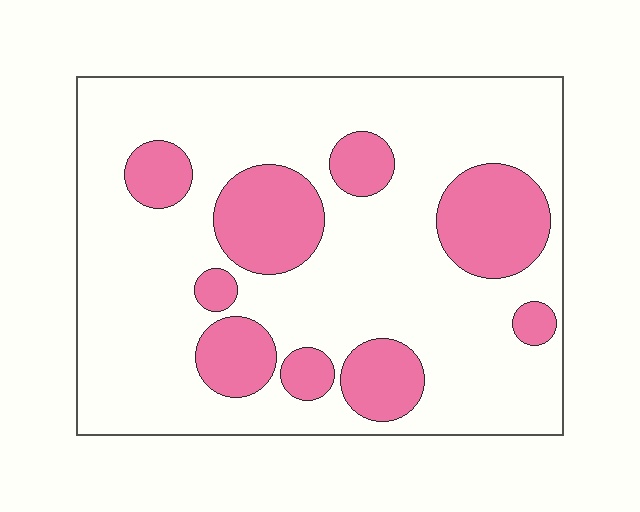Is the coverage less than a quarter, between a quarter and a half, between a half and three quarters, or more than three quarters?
Less than a quarter.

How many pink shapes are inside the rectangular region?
9.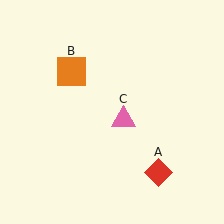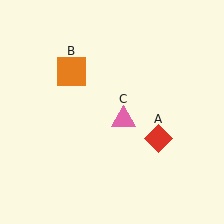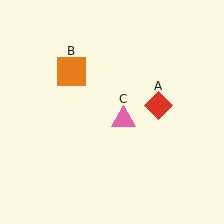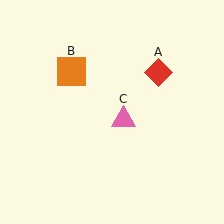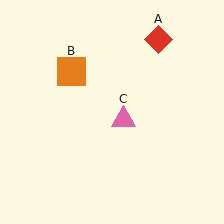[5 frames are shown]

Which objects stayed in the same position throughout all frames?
Orange square (object B) and pink triangle (object C) remained stationary.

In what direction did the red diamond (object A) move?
The red diamond (object A) moved up.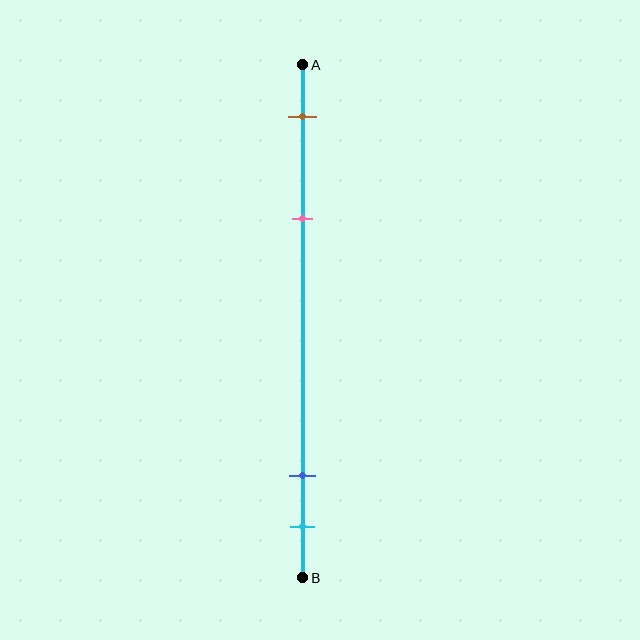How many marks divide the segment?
There are 4 marks dividing the segment.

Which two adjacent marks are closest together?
The blue and cyan marks are the closest adjacent pair.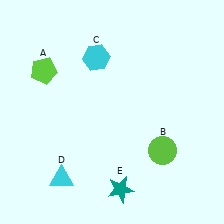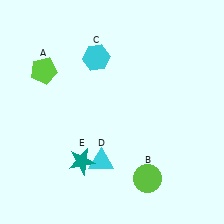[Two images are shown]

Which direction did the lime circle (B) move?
The lime circle (B) moved down.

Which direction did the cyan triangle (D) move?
The cyan triangle (D) moved right.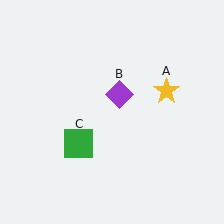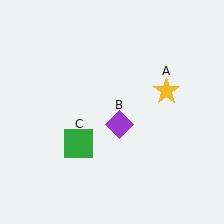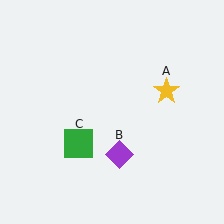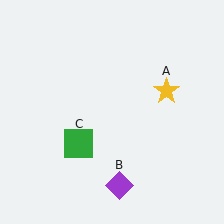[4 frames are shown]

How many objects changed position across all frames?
1 object changed position: purple diamond (object B).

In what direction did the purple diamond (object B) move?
The purple diamond (object B) moved down.